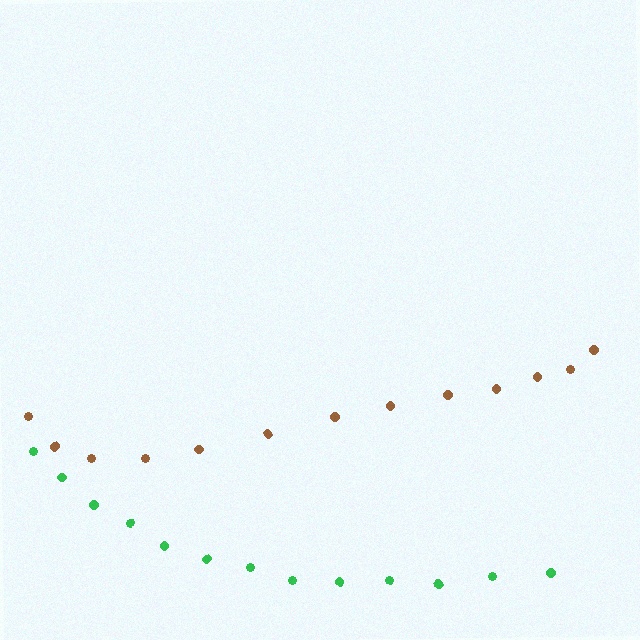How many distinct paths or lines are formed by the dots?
There are 2 distinct paths.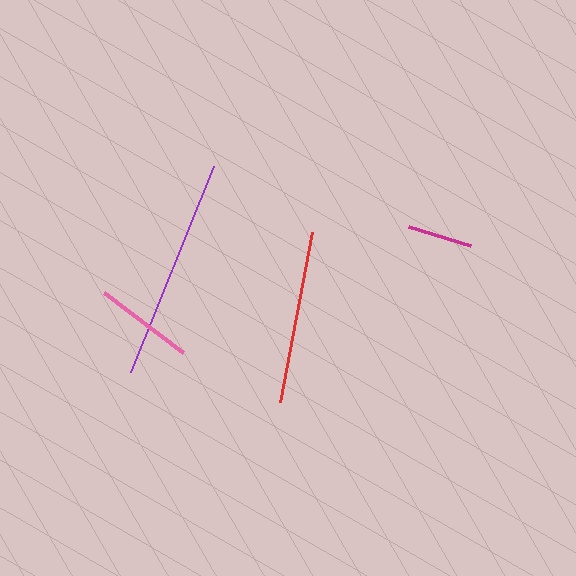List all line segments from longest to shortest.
From longest to shortest: purple, red, pink, magenta.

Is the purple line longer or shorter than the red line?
The purple line is longer than the red line.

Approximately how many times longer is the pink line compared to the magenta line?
The pink line is approximately 1.5 times the length of the magenta line.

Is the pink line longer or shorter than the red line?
The red line is longer than the pink line.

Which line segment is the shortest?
The magenta line is the shortest at approximately 64 pixels.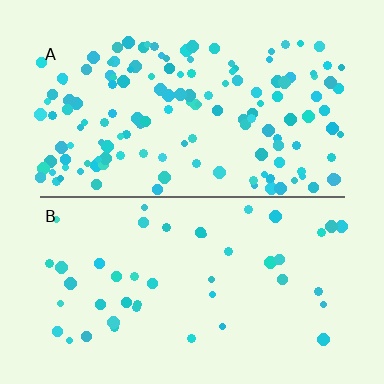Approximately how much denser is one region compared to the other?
Approximately 3.3× — region A over region B.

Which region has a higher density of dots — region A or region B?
A (the top).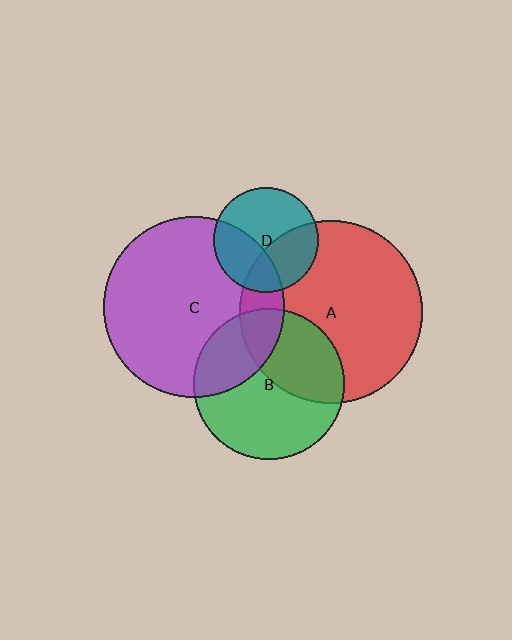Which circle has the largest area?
Circle A (red).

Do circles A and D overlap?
Yes.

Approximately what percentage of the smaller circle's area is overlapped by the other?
Approximately 40%.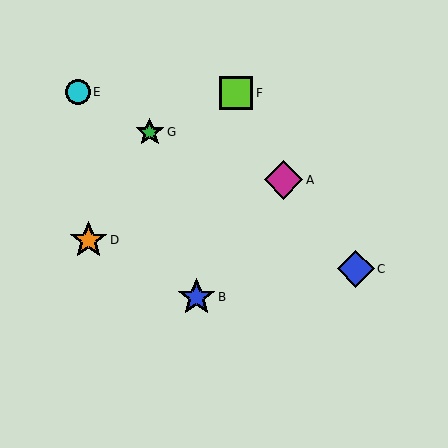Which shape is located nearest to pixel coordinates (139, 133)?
The green star (labeled G) at (149, 133) is nearest to that location.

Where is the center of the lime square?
The center of the lime square is at (236, 93).